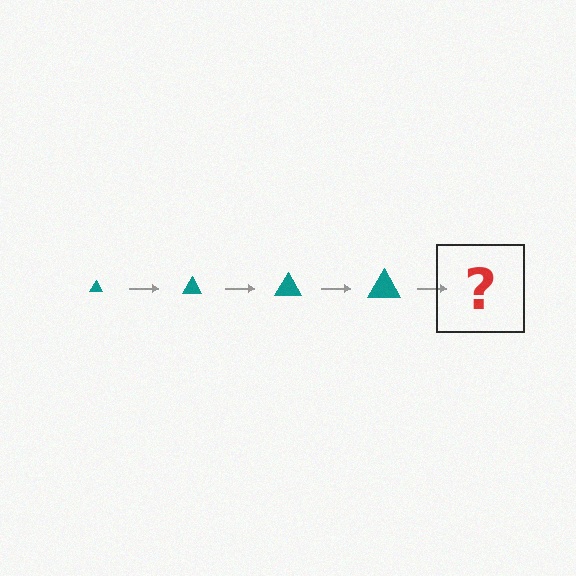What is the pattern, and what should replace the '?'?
The pattern is that the triangle gets progressively larger each step. The '?' should be a teal triangle, larger than the previous one.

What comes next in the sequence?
The next element should be a teal triangle, larger than the previous one.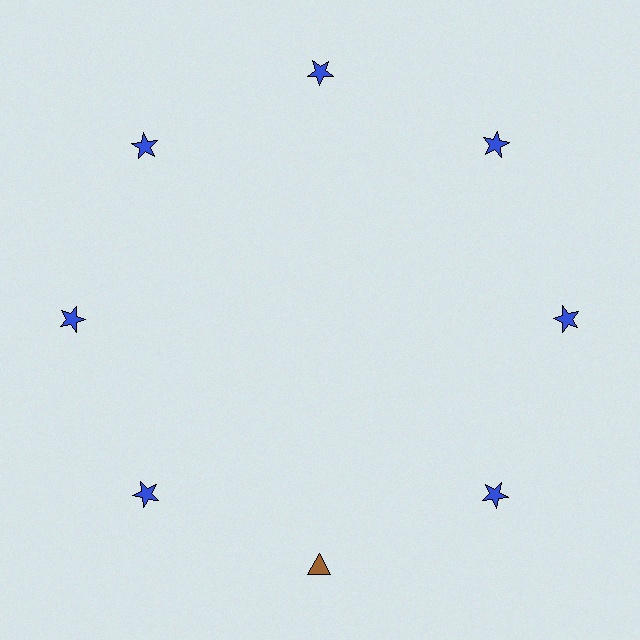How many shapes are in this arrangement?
There are 8 shapes arranged in a ring pattern.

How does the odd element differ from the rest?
It differs in both color (brown instead of blue) and shape (triangle instead of star).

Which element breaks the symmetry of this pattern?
The brown triangle at roughly the 6 o'clock position breaks the symmetry. All other shapes are blue stars.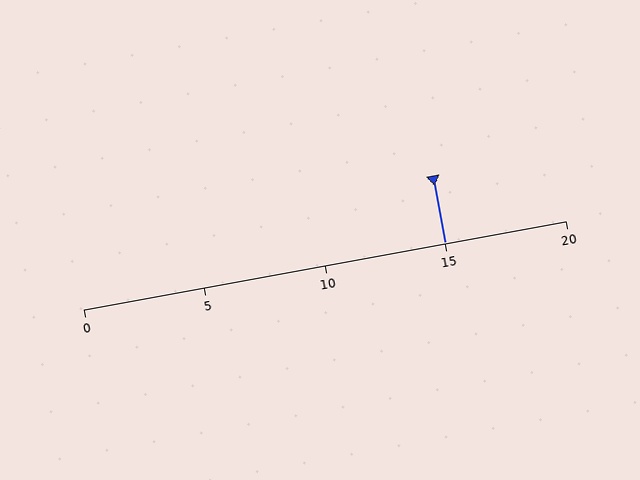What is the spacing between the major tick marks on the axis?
The major ticks are spaced 5 apart.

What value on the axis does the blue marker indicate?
The marker indicates approximately 15.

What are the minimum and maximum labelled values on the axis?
The axis runs from 0 to 20.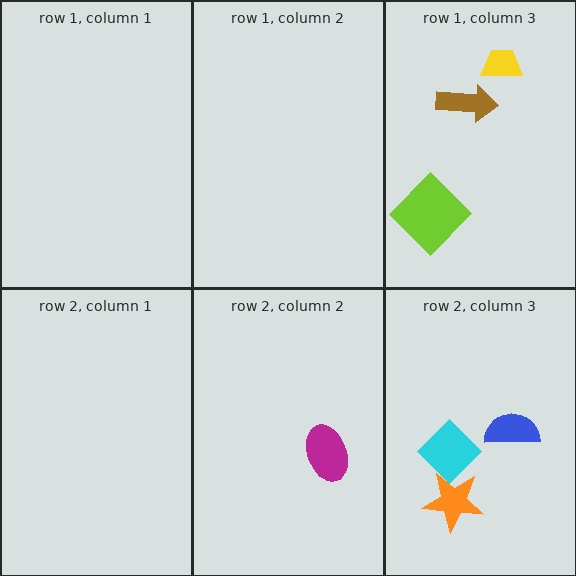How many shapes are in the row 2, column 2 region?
1.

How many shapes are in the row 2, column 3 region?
3.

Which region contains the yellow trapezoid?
The row 1, column 3 region.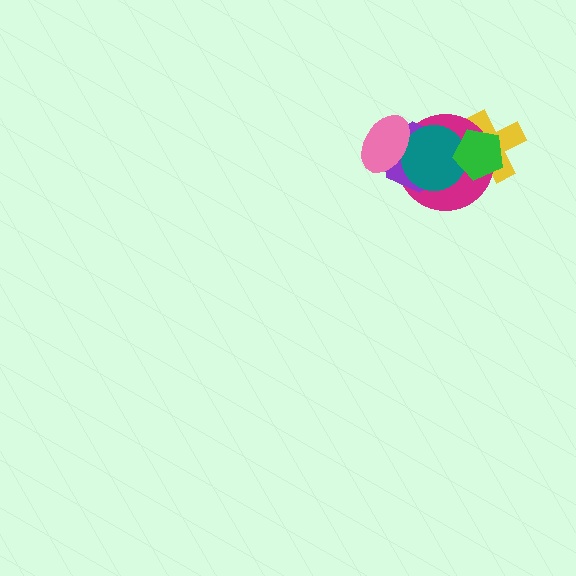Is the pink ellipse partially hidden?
No, no other shape covers it.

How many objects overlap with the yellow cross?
3 objects overlap with the yellow cross.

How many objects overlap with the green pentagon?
3 objects overlap with the green pentagon.